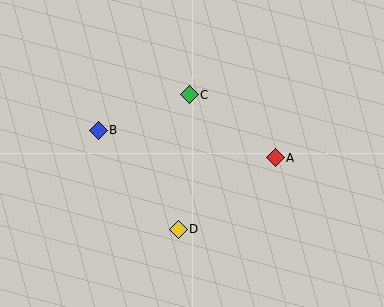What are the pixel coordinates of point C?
Point C is at (189, 95).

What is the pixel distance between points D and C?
The distance between D and C is 135 pixels.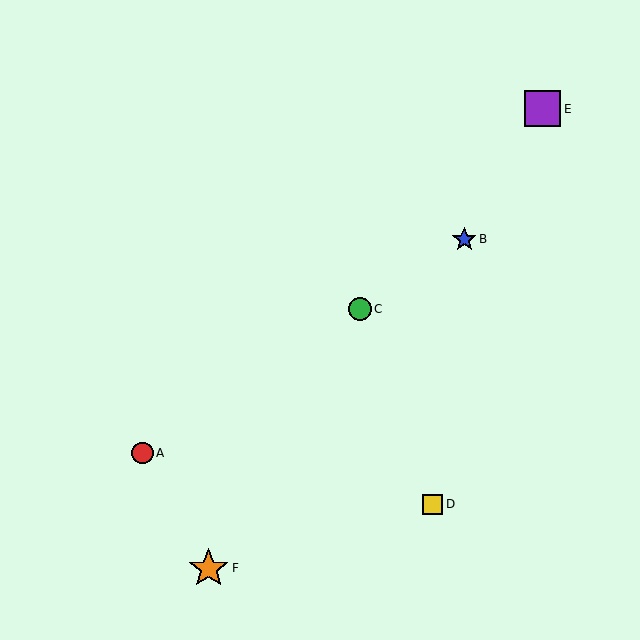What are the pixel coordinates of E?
Object E is at (543, 109).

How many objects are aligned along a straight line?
3 objects (A, B, C) are aligned along a straight line.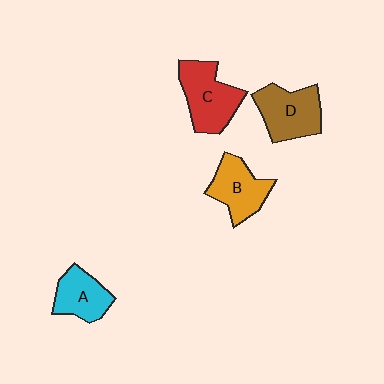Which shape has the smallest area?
Shape A (cyan).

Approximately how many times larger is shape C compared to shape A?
Approximately 1.4 times.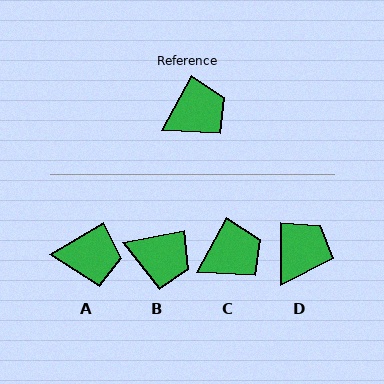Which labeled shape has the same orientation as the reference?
C.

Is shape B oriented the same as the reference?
No, it is off by about 50 degrees.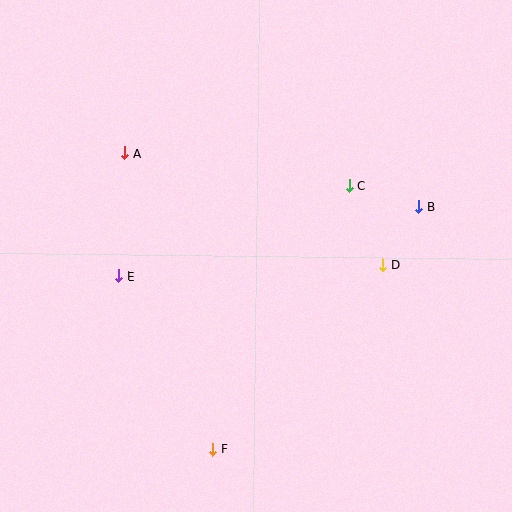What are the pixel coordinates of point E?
Point E is at (118, 276).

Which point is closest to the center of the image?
Point C at (349, 186) is closest to the center.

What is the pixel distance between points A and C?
The distance between A and C is 227 pixels.